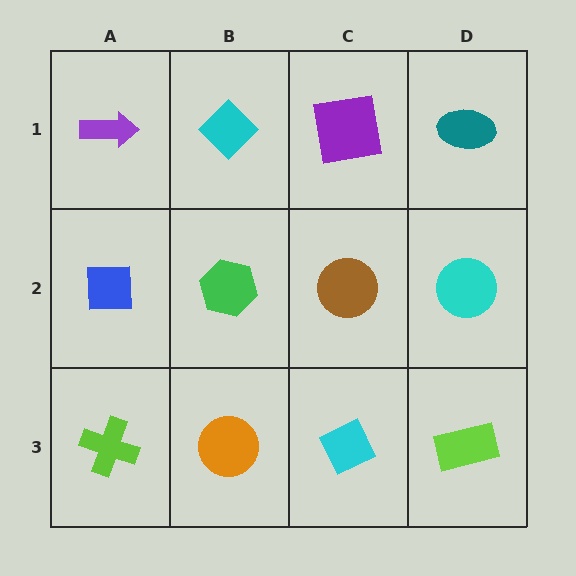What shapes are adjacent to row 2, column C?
A purple square (row 1, column C), a cyan diamond (row 3, column C), a green hexagon (row 2, column B), a cyan circle (row 2, column D).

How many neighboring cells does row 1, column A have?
2.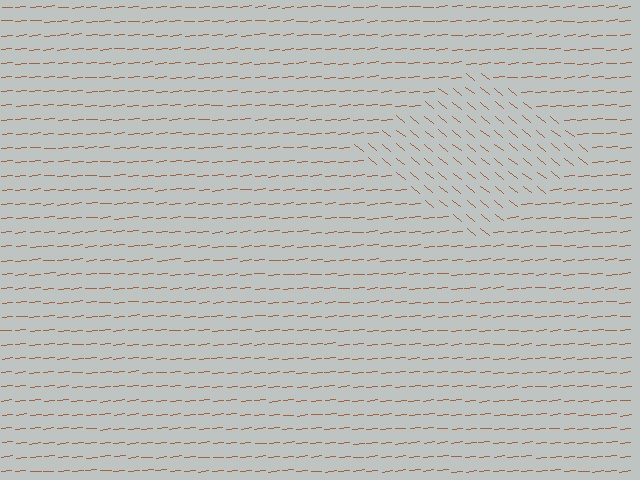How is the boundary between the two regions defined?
The boundary is defined purely by a change in line orientation (approximately 45 degrees difference). All lines are the same color and thickness.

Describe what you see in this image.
The image is filled with small brown line segments. A diamond region in the image has lines oriented differently from the surrounding lines, creating a visible texture boundary.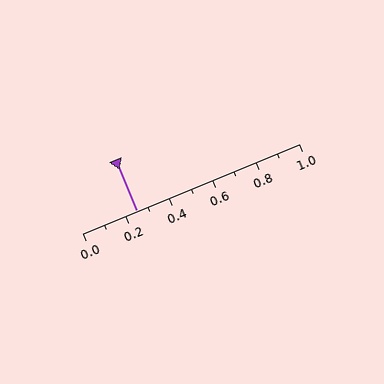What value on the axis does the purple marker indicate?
The marker indicates approximately 0.25.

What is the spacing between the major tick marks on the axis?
The major ticks are spaced 0.2 apart.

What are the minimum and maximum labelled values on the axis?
The axis runs from 0.0 to 1.0.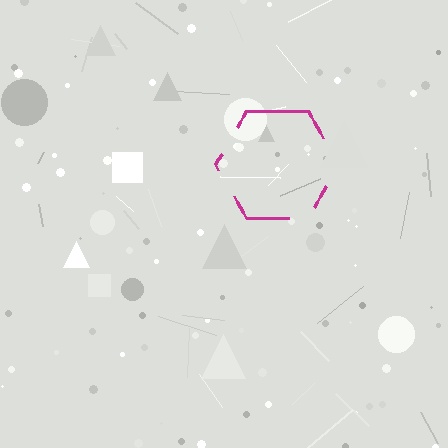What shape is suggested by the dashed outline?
The dashed outline suggests a hexagon.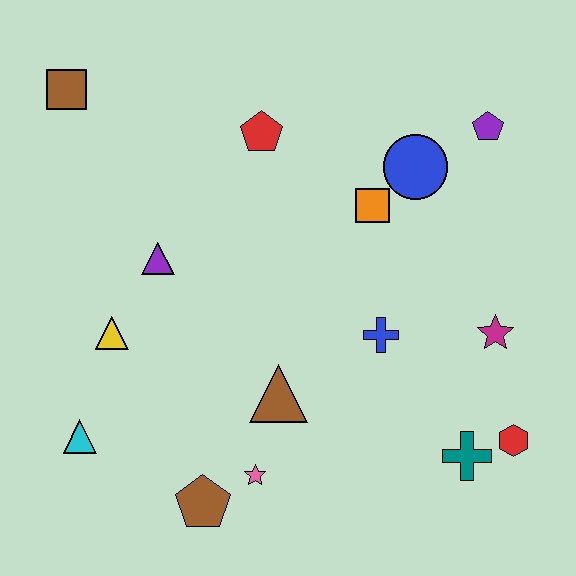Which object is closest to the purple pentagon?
The blue circle is closest to the purple pentagon.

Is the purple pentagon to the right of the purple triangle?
Yes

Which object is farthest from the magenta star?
The brown square is farthest from the magenta star.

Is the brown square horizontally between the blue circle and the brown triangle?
No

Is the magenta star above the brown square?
No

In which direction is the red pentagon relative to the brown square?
The red pentagon is to the right of the brown square.